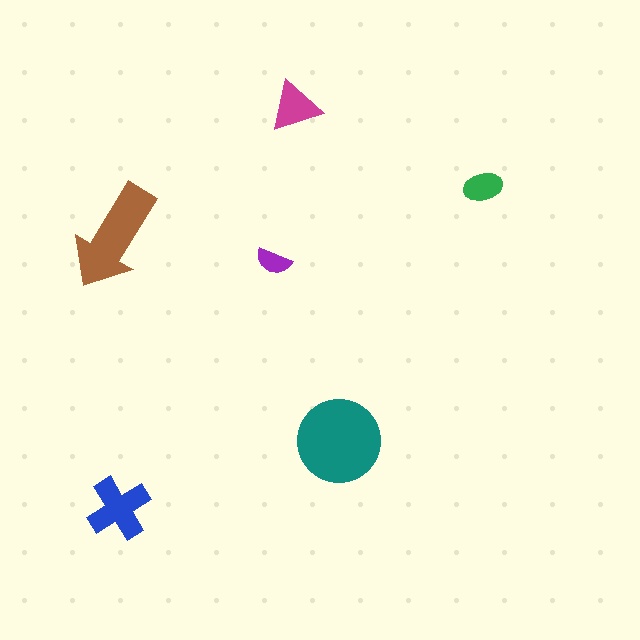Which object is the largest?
The teal circle.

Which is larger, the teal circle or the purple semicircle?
The teal circle.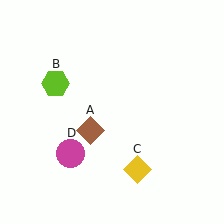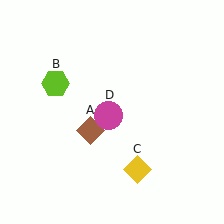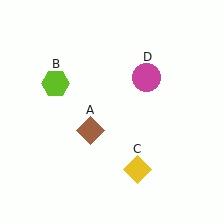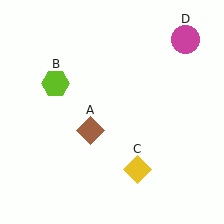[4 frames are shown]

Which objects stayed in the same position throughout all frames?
Brown diamond (object A) and lime hexagon (object B) and yellow diamond (object C) remained stationary.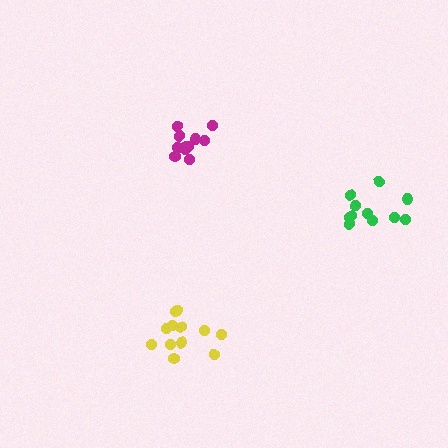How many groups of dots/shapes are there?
There are 3 groups.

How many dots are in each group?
Group 1: 12 dots, Group 2: 11 dots, Group 3: 11 dots (34 total).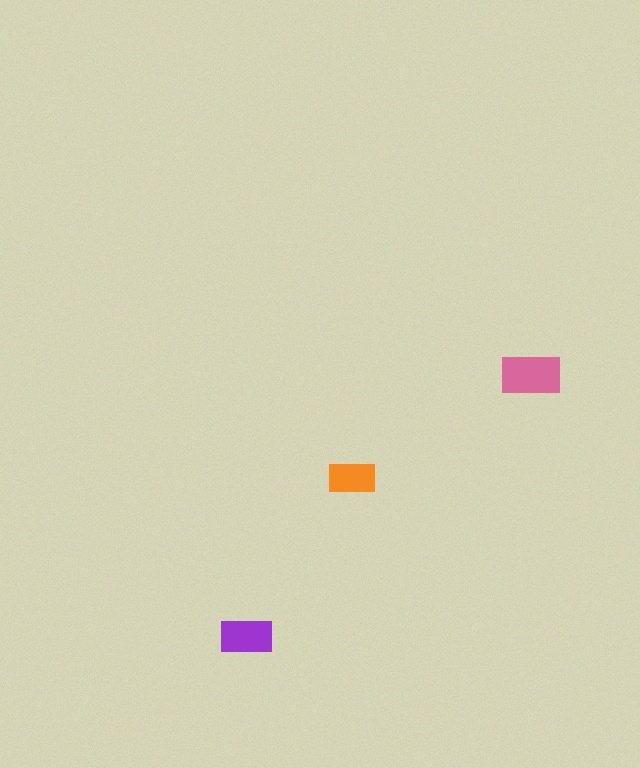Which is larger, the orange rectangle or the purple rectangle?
The purple one.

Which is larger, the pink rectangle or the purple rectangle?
The pink one.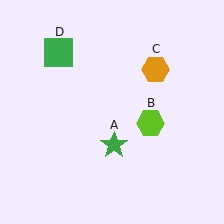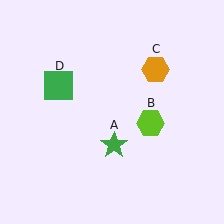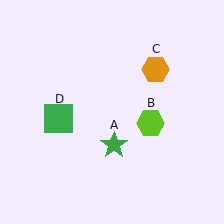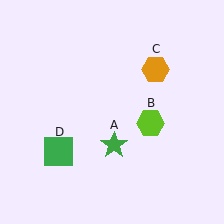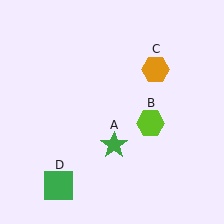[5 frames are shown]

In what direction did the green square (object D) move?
The green square (object D) moved down.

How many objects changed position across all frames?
1 object changed position: green square (object D).